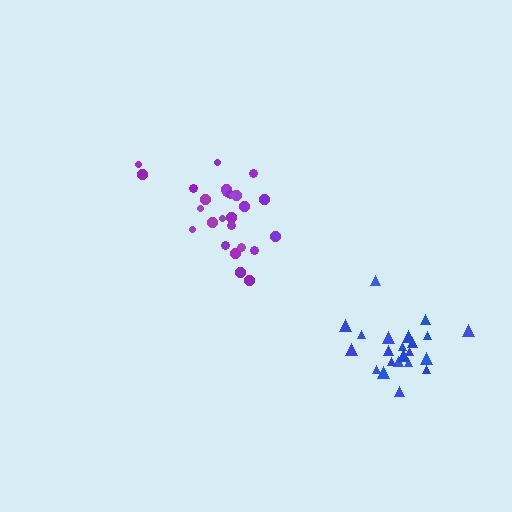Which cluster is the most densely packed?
Blue.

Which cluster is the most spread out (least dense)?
Purple.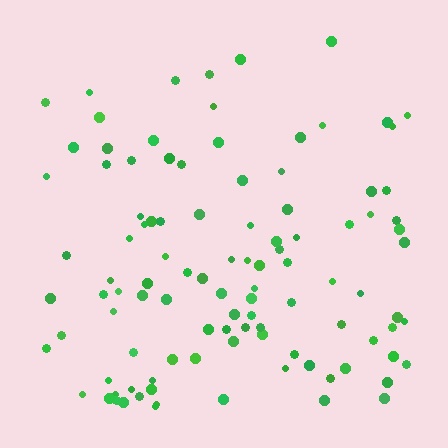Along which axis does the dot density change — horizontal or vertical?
Vertical.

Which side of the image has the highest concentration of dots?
The bottom.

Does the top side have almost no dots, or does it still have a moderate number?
Still a moderate number, just noticeably fewer than the bottom.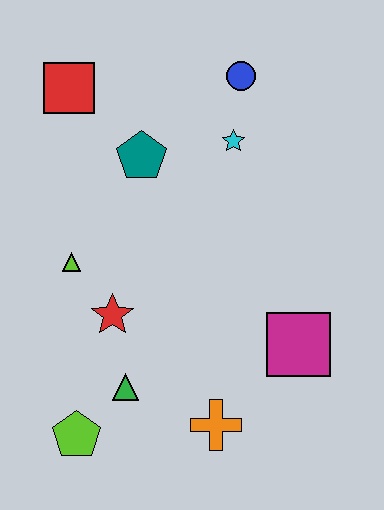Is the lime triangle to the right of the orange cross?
No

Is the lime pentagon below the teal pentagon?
Yes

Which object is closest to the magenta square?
The orange cross is closest to the magenta square.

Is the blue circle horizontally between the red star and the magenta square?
Yes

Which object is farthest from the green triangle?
The blue circle is farthest from the green triangle.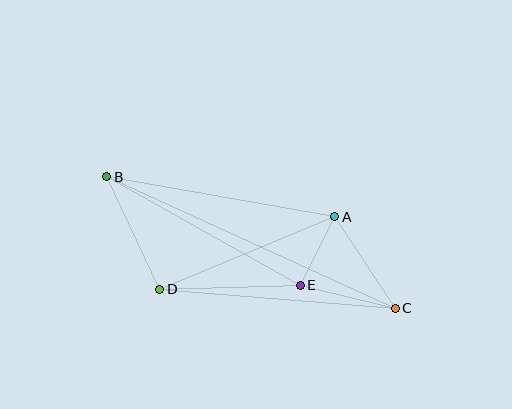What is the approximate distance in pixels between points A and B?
The distance between A and B is approximately 232 pixels.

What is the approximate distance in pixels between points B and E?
The distance between B and E is approximately 222 pixels.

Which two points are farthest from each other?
Points B and C are farthest from each other.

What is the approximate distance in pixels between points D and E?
The distance between D and E is approximately 141 pixels.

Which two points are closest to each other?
Points A and E are closest to each other.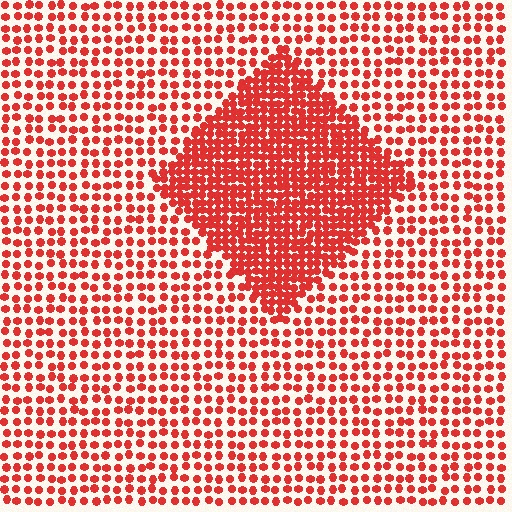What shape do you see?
I see a diamond.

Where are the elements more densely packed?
The elements are more densely packed inside the diamond boundary.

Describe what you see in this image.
The image contains small red elements arranged at two different densities. A diamond-shaped region is visible where the elements are more densely packed than the surrounding area.